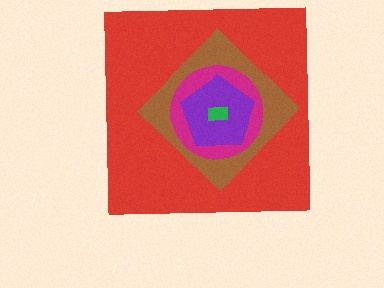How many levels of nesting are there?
5.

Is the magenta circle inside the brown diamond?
Yes.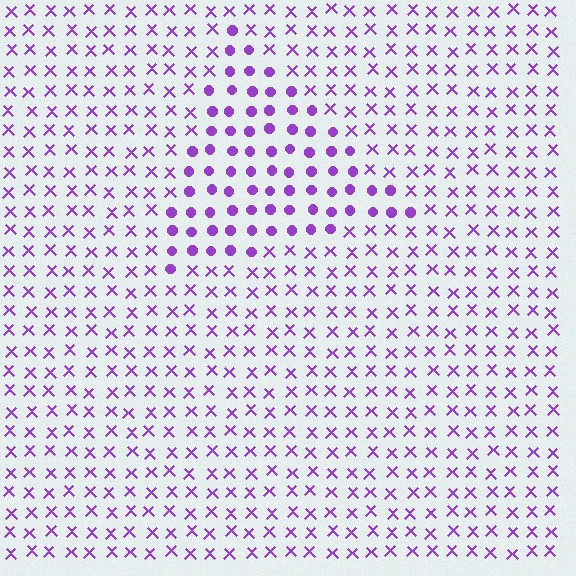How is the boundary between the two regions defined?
The boundary is defined by a change in element shape: circles inside vs. X marks outside. All elements share the same color and spacing.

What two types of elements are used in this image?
The image uses circles inside the triangle region and X marks outside it.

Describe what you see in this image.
The image is filled with small purple elements arranged in a uniform grid. A triangle-shaped region contains circles, while the surrounding area contains X marks. The boundary is defined purely by the change in element shape.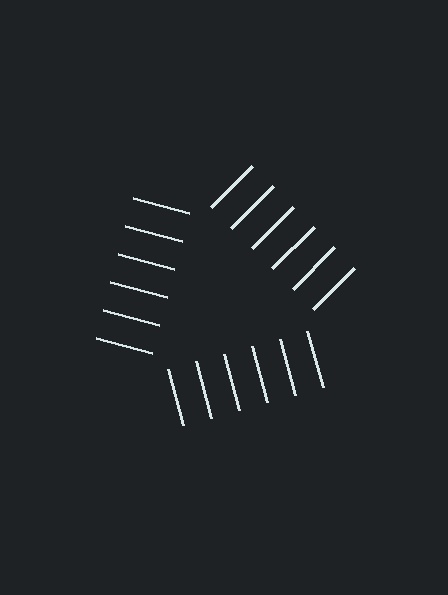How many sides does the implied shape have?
3 sides — the line-ends trace a triangle.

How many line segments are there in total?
18 — 6 along each of the 3 edges.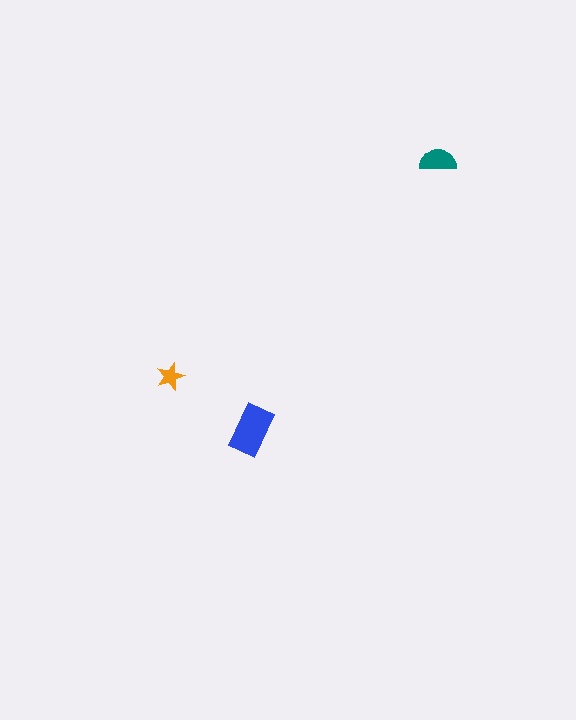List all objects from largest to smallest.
The blue rectangle, the teal semicircle, the orange star.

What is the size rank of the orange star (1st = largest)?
3rd.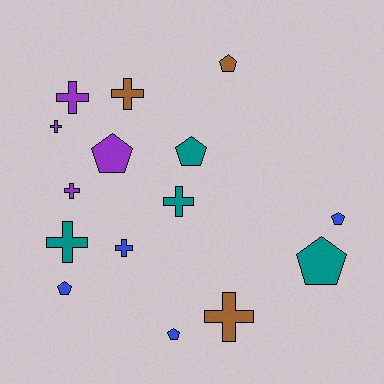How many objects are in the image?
There are 15 objects.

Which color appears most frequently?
Blue, with 4 objects.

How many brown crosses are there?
There are 2 brown crosses.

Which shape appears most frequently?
Cross, with 8 objects.